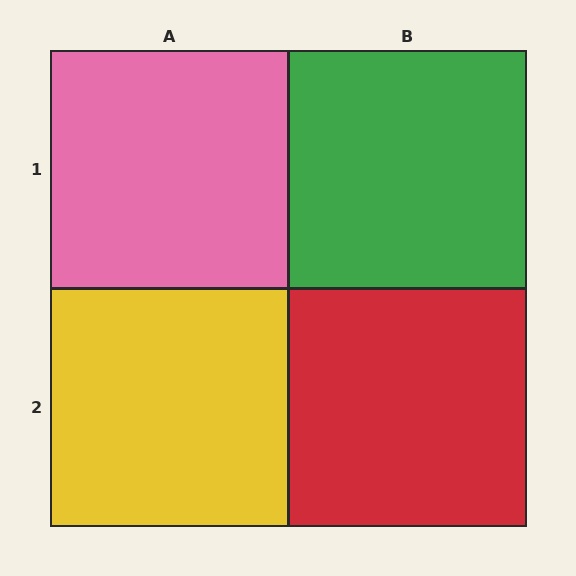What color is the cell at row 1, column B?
Green.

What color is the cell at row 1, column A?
Pink.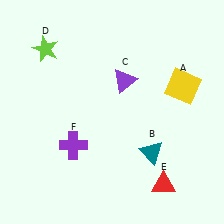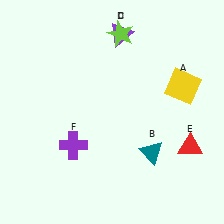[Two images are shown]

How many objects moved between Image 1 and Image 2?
3 objects moved between the two images.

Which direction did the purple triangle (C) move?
The purple triangle (C) moved up.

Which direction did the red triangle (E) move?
The red triangle (E) moved up.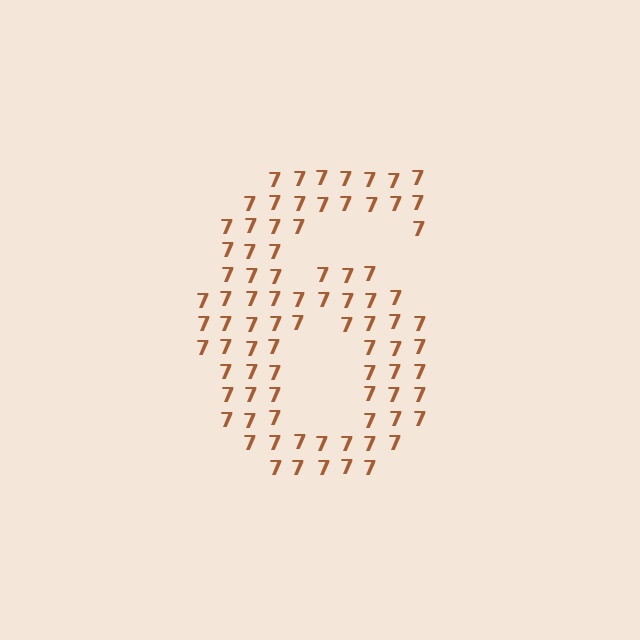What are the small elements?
The small elements are digit 7's.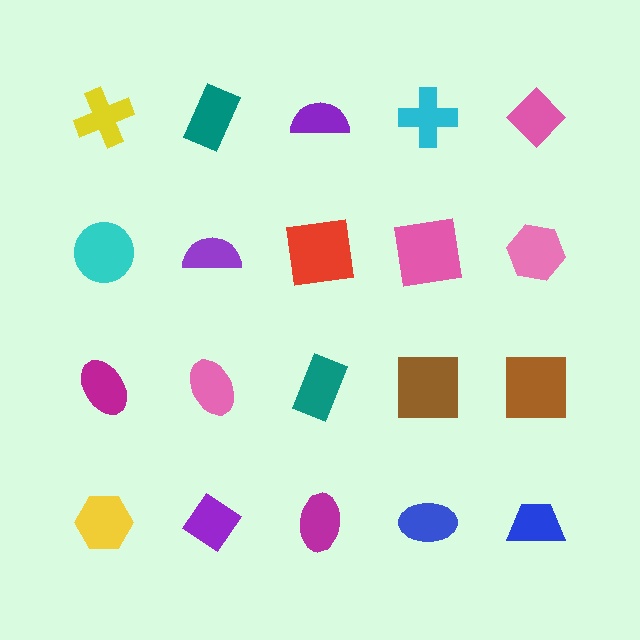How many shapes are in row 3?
5 shapes.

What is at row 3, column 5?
A brown square.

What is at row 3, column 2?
A pink ellipse.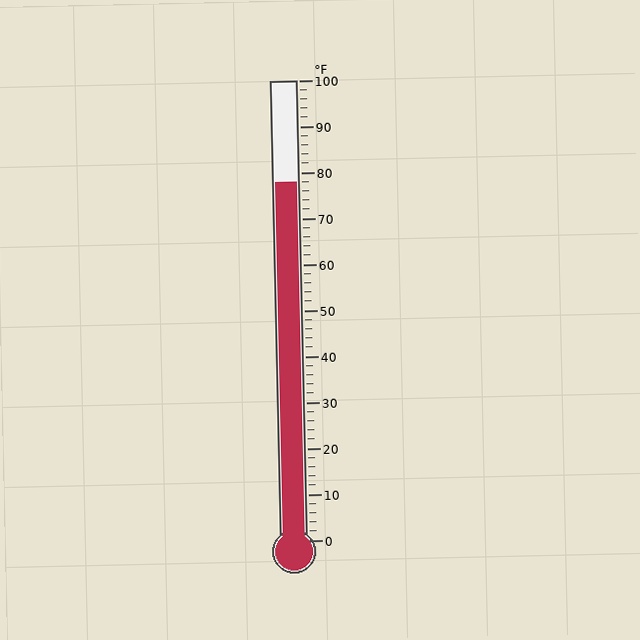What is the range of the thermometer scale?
The thermometer scale ranges from 0°F to 100°F.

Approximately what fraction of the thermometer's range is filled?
The thermometer is filled to approximately 80% of its range.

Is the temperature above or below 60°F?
The temperature is above 60°F.